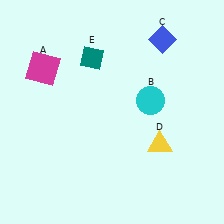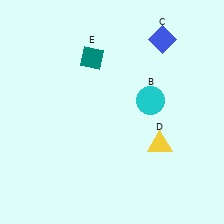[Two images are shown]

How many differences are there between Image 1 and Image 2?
There is 1 difference between the two images.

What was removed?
The magenta square (A) was removed in Image 2.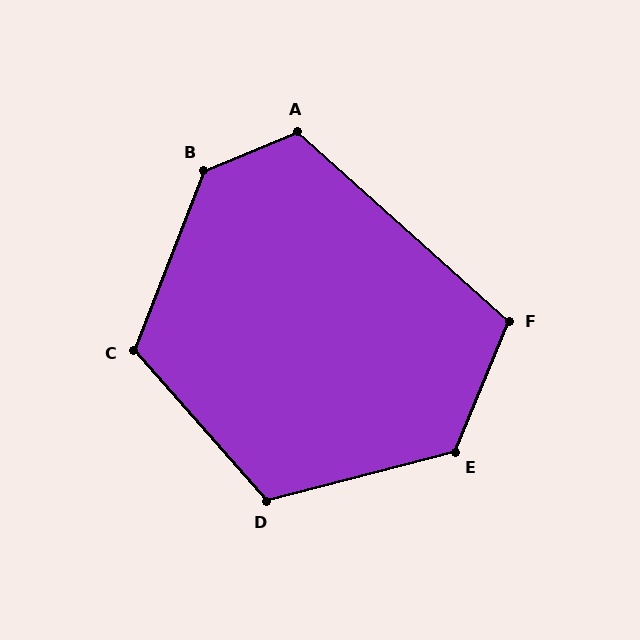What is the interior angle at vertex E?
Approximately 127 degrees (obtuse).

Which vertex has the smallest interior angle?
F, at approximately 109 degrees.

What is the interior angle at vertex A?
Approximately 116 degrees (obtuse).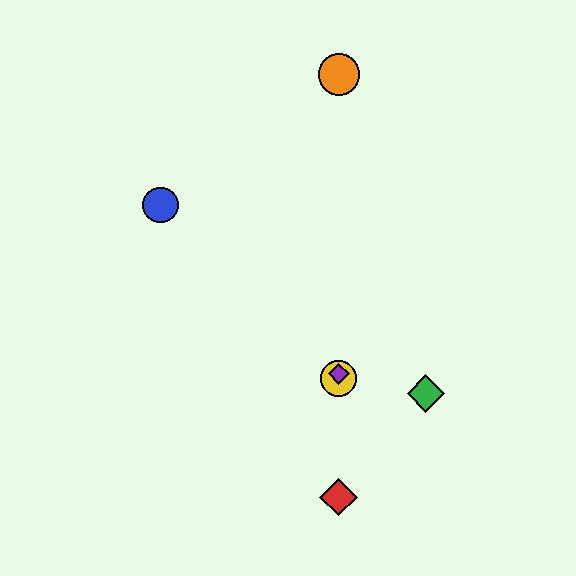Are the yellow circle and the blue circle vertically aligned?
No, the yellow circle is at x≈339 and the blue circle is at x≈160.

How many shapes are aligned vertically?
4 shapes (the red diamond, the yellow circle, the purple diamond, the orange circle) are aligned vertically.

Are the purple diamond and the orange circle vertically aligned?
Yes, both are at x≈339.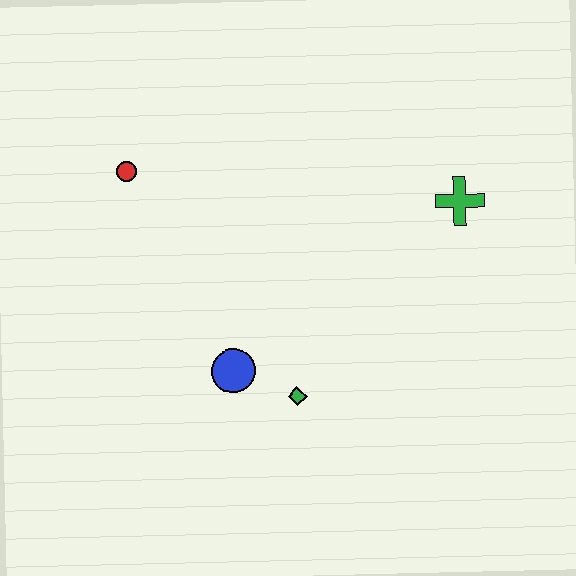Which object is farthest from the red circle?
The green cross is farthest from the red circle.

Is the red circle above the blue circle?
Yes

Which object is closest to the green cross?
The green diamond is closest to the green cross.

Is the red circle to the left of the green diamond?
Yes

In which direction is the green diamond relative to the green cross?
The green diamond is below the green cross.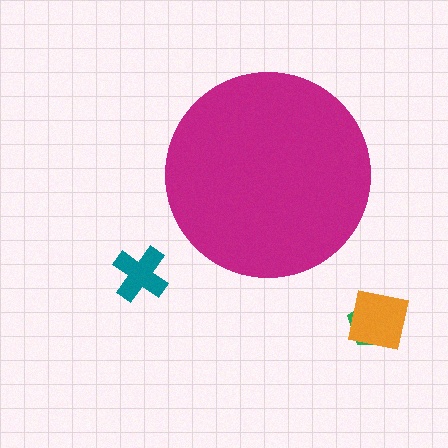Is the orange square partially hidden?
No, the orange square is fully visible.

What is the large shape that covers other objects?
A magenta circle.